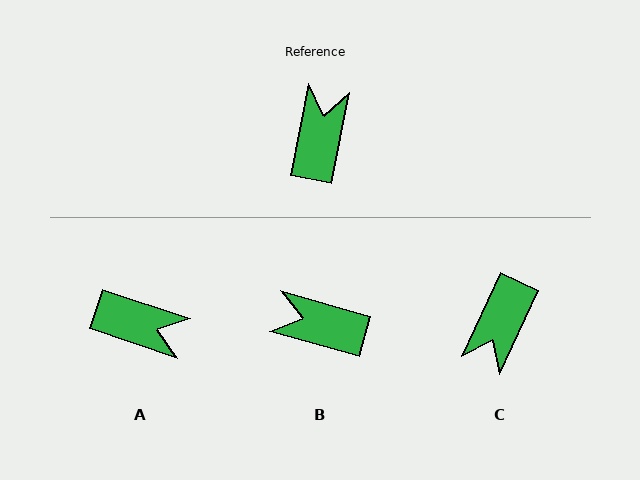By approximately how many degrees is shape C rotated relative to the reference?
Approximately 166 degrees counter-clockwise.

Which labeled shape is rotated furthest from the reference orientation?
C, about 166 degrees away.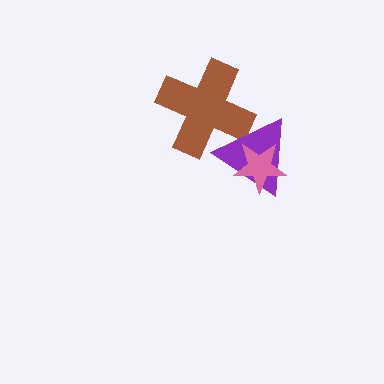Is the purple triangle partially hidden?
Yes, it is partially covered by another shape.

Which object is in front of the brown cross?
The purple triangle is in front of the brown cross.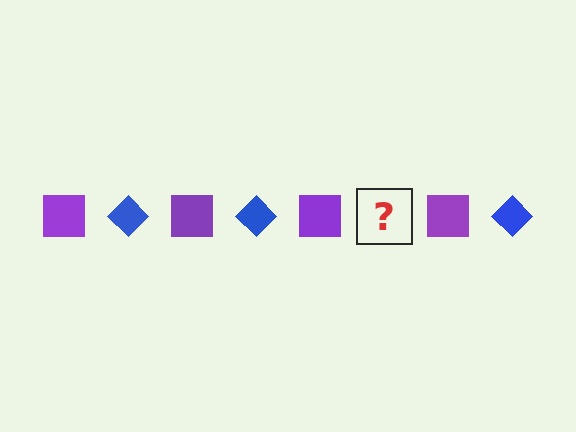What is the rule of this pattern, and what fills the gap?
The rule is that the pattern alternates between purple square and blue diamond. The gap should be filled with a blue diamond.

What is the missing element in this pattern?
The missing element is a blue diamond.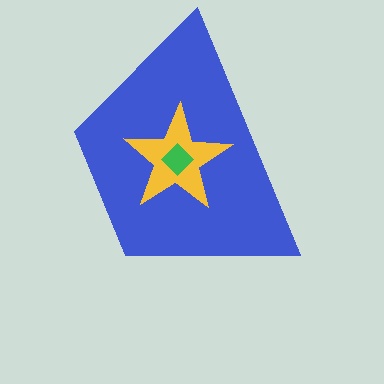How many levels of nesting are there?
3.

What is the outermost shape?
The blue trapezoid.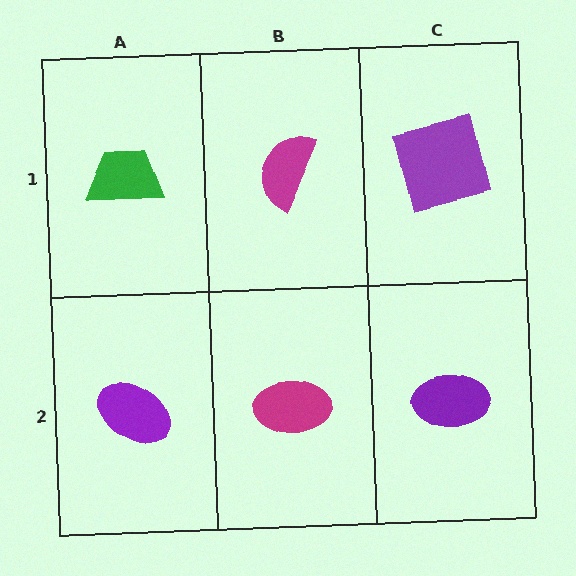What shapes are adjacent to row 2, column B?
A magenta semicircle (row 1, column B), a purple ellipse (row 2, column A), a purple ellipse (row 2, column C).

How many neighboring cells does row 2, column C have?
2.